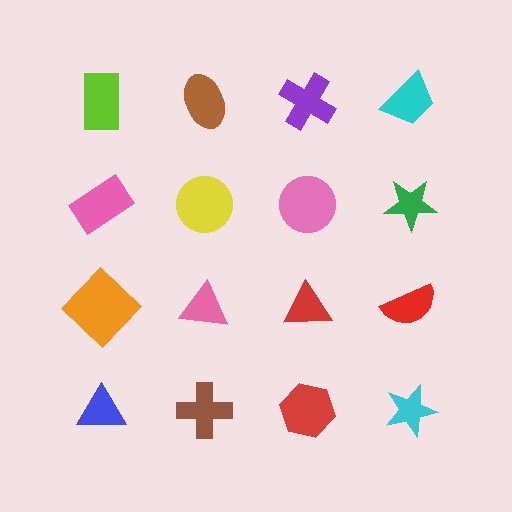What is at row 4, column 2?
A brown cross.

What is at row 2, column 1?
A pink rectangle.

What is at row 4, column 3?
A red hexagon.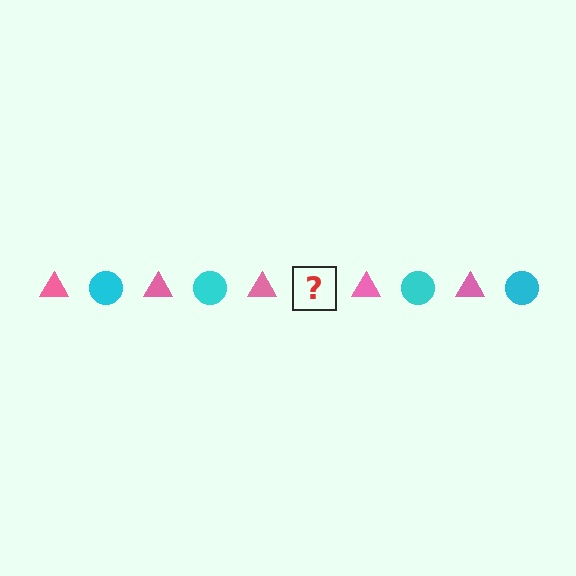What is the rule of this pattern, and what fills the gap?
The rule is that the pattern alternates between pink triangle and cyan circle. The gap should be filled with a cyan circle.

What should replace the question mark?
The question mark should be replaced with a cyan circle.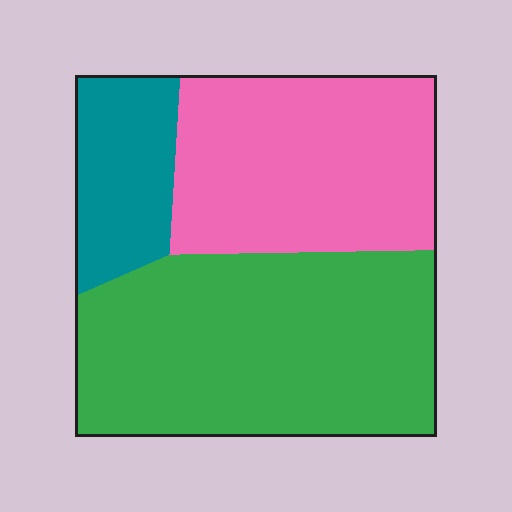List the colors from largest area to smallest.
From largest to smallest: green, pink, teal.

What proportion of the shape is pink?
Pink covers about 35% of the shape.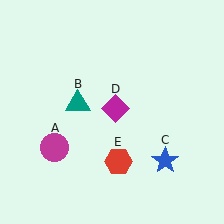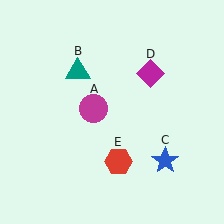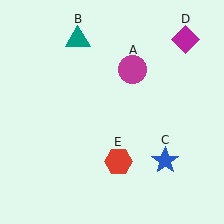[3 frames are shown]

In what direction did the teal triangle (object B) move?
The teal triangle (object B) moved up.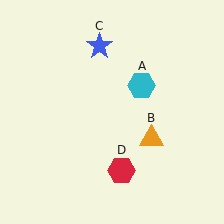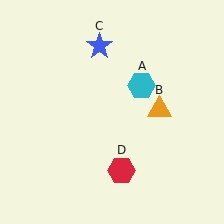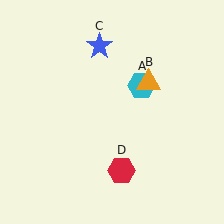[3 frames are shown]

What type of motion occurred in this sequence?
The orange triangle (object B) rotated counterclockwise around the center of the scene.